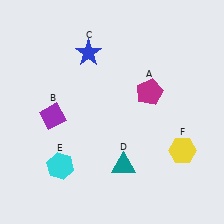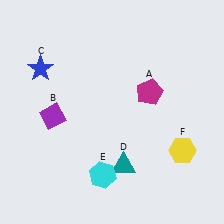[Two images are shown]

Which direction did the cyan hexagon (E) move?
The cyan hexagon (E) moved right.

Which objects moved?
The objects that moved are: the blue star (C), the cyan hexagon (E).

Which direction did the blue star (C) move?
The blue star (C) moved left.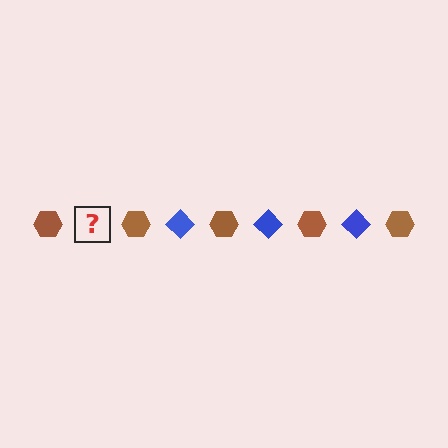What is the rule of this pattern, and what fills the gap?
The rule is that the pattern alternates between brown hexagon and blue diamond. The gap should be filled with a blue diamond.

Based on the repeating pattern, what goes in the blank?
The blank should be a blue diamond.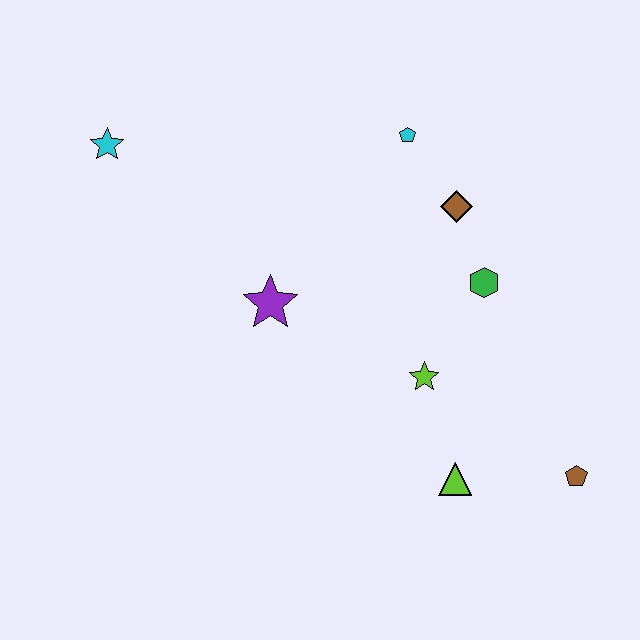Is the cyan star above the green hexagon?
Yes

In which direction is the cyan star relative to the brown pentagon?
The cyan star is to the left of the brown pentagon.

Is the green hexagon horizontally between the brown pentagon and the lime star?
Yes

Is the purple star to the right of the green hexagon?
No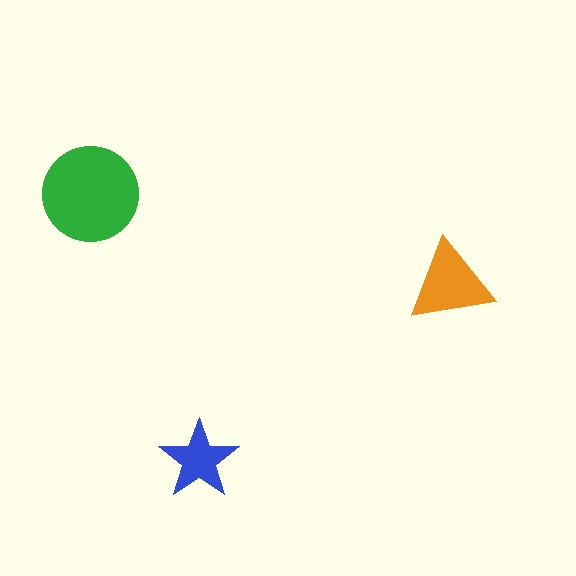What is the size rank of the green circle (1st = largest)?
1st.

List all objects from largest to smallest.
The green circle, the orange triangle, the blue star.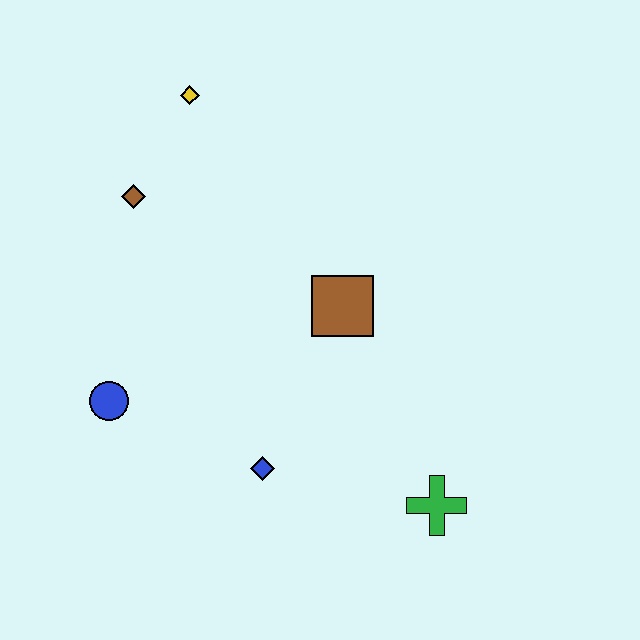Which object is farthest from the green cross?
The yellow diamond is farthest from the green cross.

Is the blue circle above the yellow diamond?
No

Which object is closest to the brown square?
The blue diamond is closest to the brown square.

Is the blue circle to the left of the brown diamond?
Yes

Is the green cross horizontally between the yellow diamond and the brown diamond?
No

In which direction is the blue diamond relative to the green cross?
The blue diamond is to the left of the green cross.